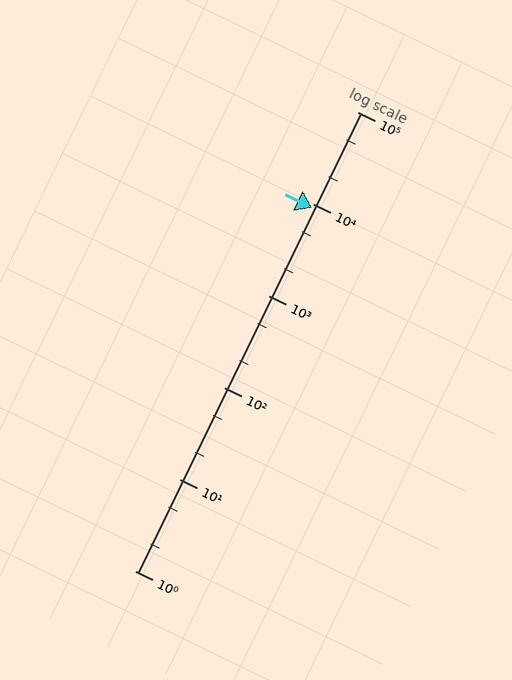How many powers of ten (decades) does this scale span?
The scale spans 5 decades, from 1 to 100000.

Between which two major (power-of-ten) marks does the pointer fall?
The pointer is between 1000 and 10000.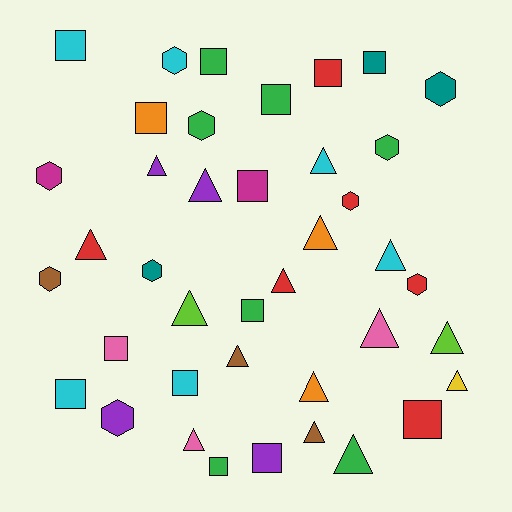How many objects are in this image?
There are 40 objects.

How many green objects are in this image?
There are 7 green objects.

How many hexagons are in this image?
There are 10 hexagons.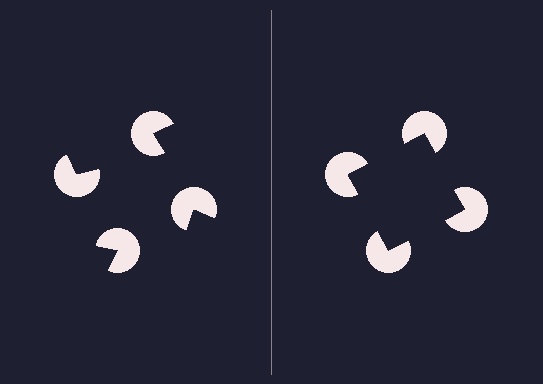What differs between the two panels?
The pac-man discs are positioned identically on both sides; only the wedge orientations differ. On the right they align to a square; on the left they are misaligned.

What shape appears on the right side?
An illusory square.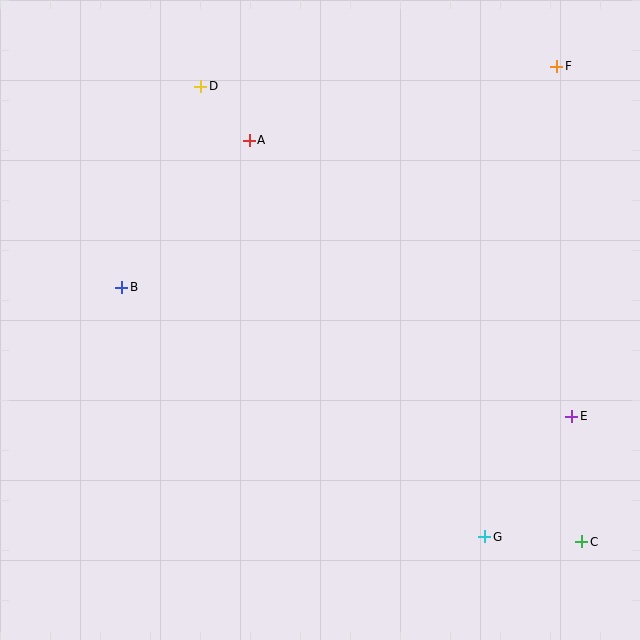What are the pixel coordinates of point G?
Point G is at (485, 537).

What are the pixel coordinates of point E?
Point E is at (572, 416).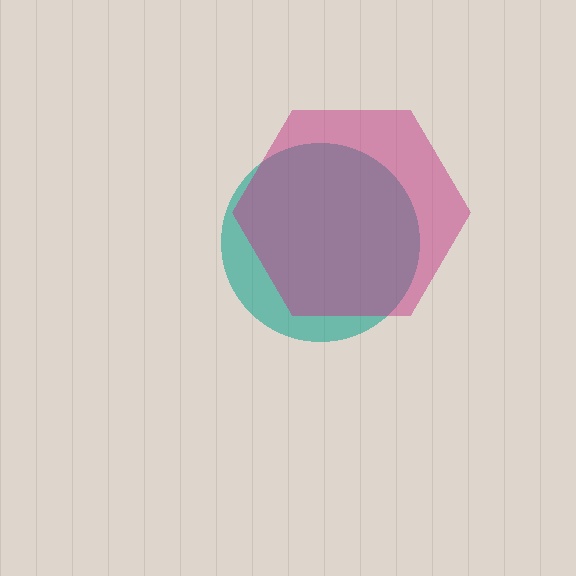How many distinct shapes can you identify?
There are 2 distinct shapes: a teal circle, a magenta hexagon.